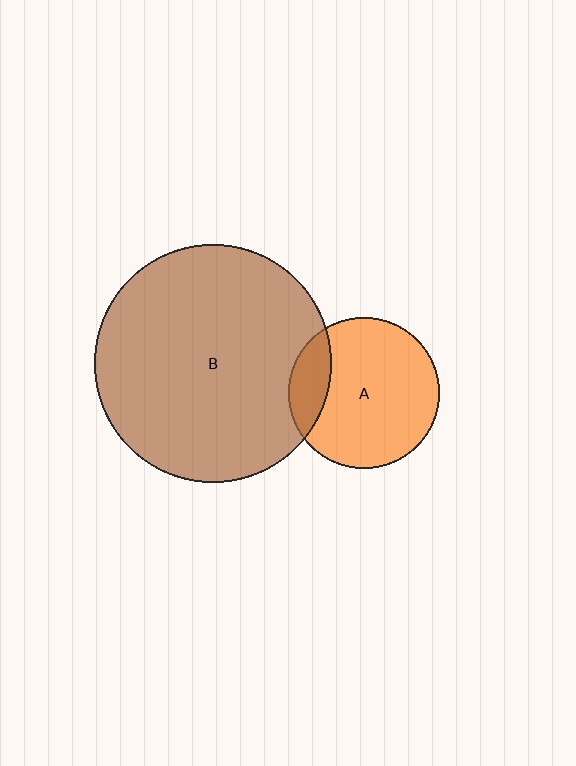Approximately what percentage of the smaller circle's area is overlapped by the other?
Approximately 20%.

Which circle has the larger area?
Circle B (brown).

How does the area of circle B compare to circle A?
Approximately 2.5 times.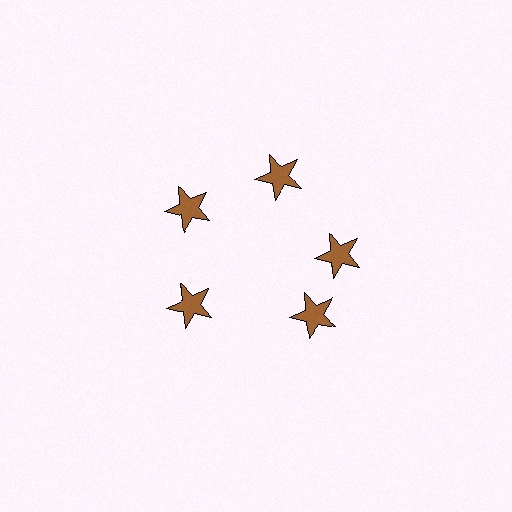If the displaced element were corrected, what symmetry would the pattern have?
It would have 5-fold rotational symmetry — the pattern would map onto itself every 72 degrees.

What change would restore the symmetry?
The symmetry would be restored by rotating it back into even spacing with its neighbors so that all 5 stars sit at equal angles and equal distance from the center.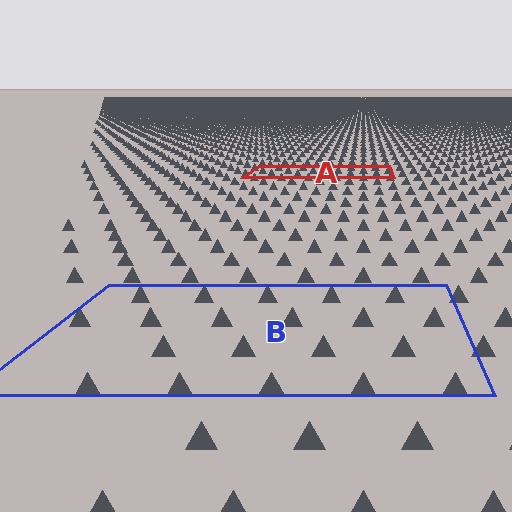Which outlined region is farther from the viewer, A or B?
Region A is farther from the viewer — the texture elements inside it appear smaller and more densely packed.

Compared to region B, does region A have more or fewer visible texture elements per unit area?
Region A has more texture elements per unit area — they are packed more densely because it is farther away.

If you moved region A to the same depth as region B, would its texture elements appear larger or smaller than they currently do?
They would appear larger. At a closer depth, the same texture elements are projected at a bigger on-screen size.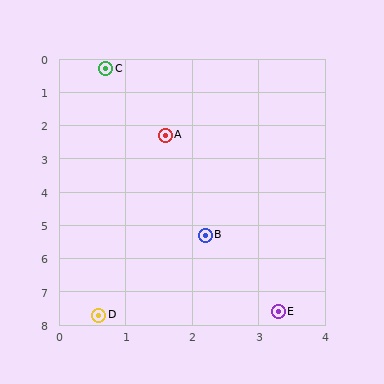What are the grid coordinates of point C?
Point C is at approximately (0.7, 0.3).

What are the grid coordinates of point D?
Point D is at approximately (0.6, 7.7).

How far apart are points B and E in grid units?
Points B and E are about 2.5 grid units apart.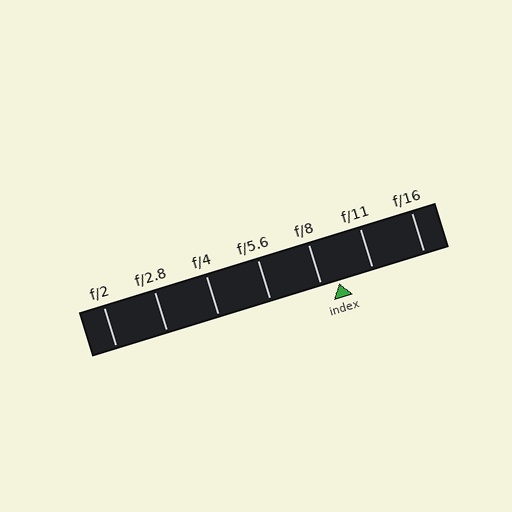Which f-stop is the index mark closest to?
The index mark is closest to f/8.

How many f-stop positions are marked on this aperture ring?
There are 7 f-stop positions marked.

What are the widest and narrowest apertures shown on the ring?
The widest aperture shown is f/2 and the narrowest is f/16.